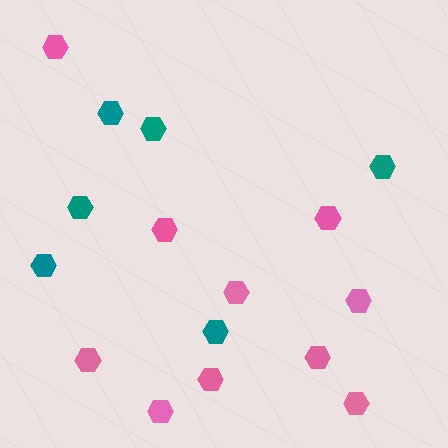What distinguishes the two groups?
There are 2 groups: one group of pink hexagons (10) and one group of teal hexagons (6).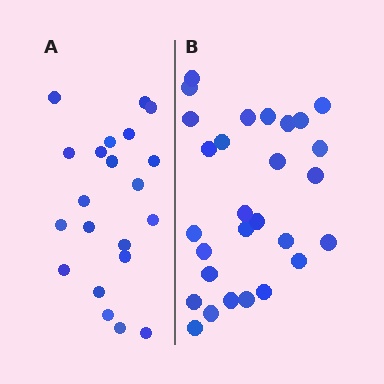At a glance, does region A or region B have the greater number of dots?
Region B (the right region) has more dots.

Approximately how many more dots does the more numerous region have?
Region B has roughly 8 or so more dots than region A.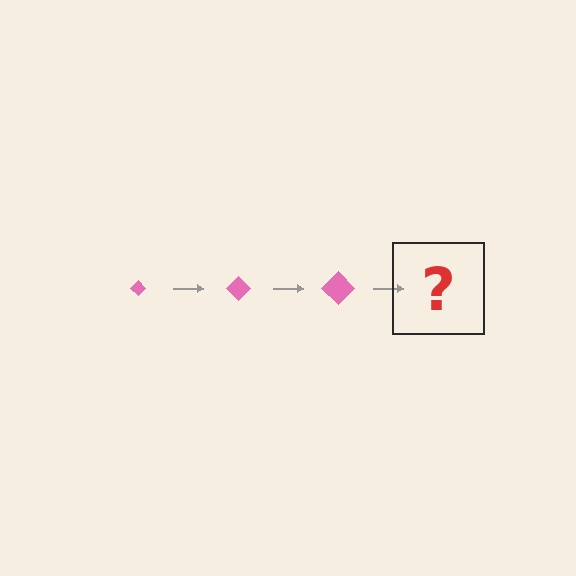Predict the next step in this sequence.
The next step is a pink diamond, larger than the previous one.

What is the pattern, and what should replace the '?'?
The pattern is that the diamond gets progressively larger each step. The '?' should be a pink diamond, larger than the previous one.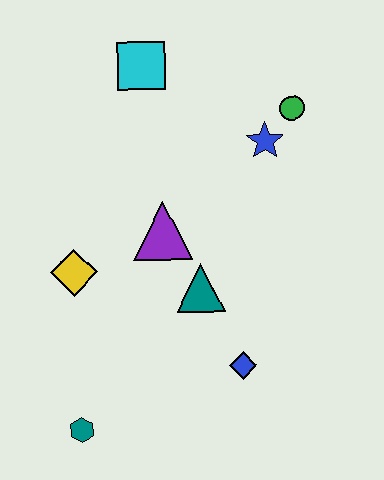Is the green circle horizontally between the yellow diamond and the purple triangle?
No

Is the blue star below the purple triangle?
No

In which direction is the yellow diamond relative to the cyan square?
The yellow diamond is below the cyan square.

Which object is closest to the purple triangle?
The teal triangle is closest to the purple triangle.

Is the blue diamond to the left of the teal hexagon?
No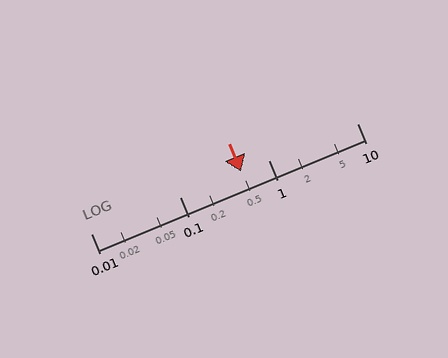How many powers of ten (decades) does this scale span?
The scale spans 3 decades, from 0.01 to 10.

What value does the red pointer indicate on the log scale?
The pointer indicates approximately 0.49.